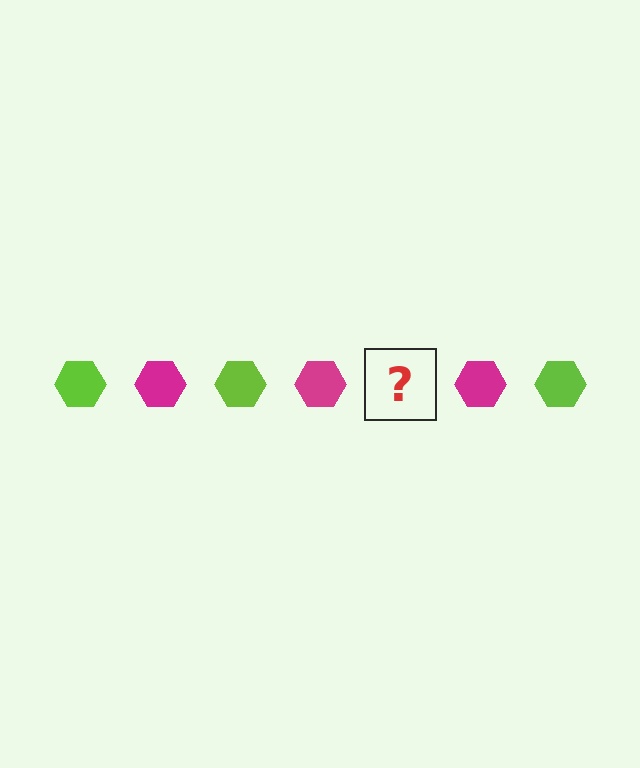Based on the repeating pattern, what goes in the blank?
The blank should be a lime hexagon.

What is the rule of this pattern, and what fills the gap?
The rule is that the pattern cycles through lime, magenta hexagons. The gap should be filled with a lime hexagon.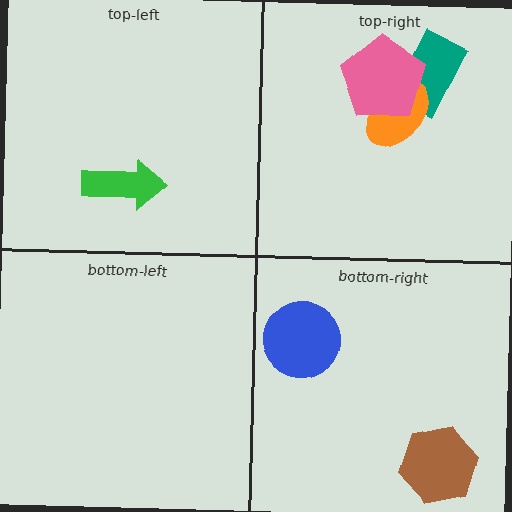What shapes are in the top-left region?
The green arrow.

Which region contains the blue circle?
The bottom-right region.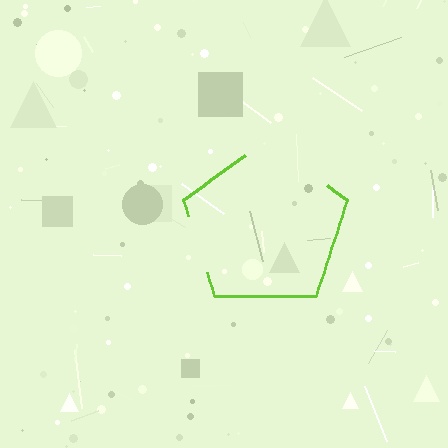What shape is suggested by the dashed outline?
The dashed outline suggests a pentagon.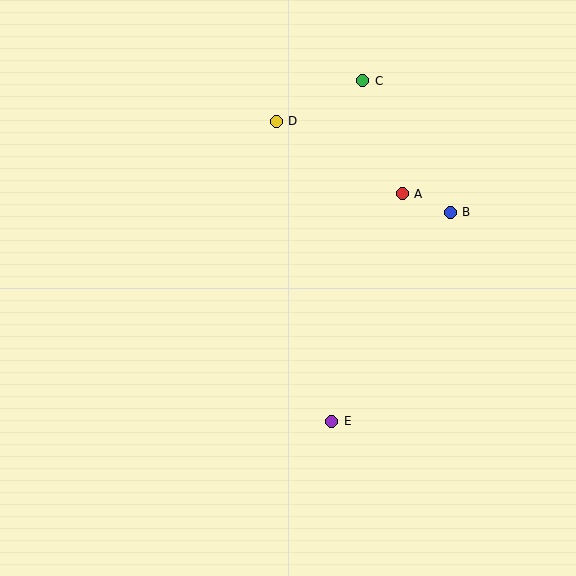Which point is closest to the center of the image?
Point E at (332, 421) is closest to the center.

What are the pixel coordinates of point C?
Point C is at (363, 81).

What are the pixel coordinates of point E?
Point E is at (332, 421).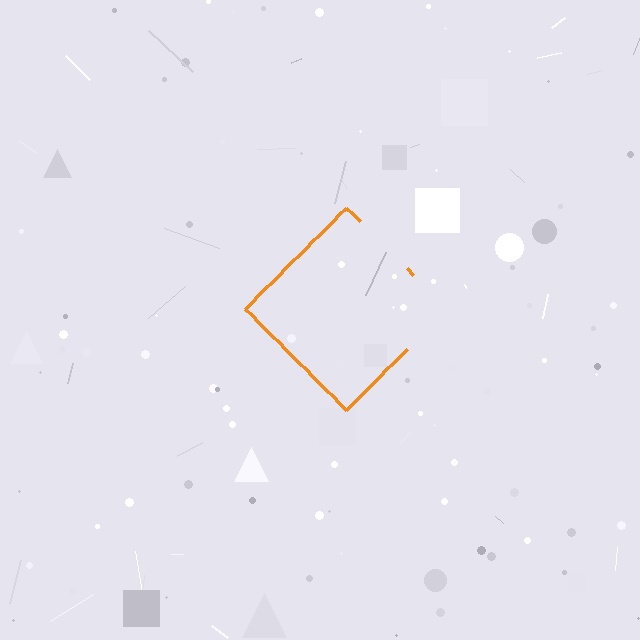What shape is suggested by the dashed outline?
The dashed outline suggests a diamond.